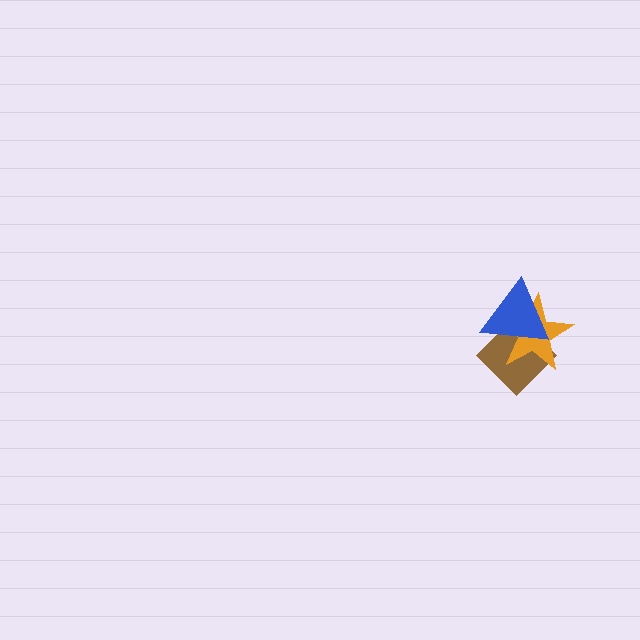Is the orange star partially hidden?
Yes, it is partially covered by another shape.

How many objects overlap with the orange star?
2 objects overlap with the orange star.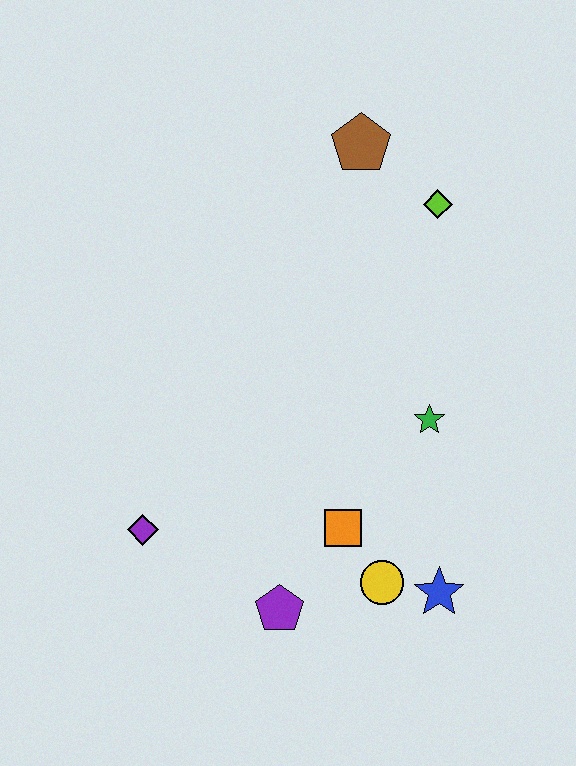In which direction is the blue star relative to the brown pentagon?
The blue star is below the brown pentagon.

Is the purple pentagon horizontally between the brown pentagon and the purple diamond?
Yes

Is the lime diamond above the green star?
Yes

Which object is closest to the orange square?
The yellow circle is closest to the orange square.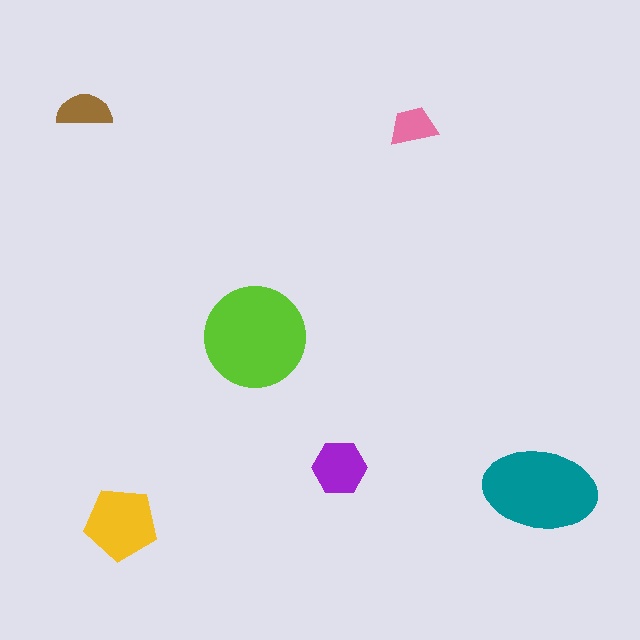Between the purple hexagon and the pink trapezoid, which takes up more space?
The purple hexagon.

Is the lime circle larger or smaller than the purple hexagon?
Larger.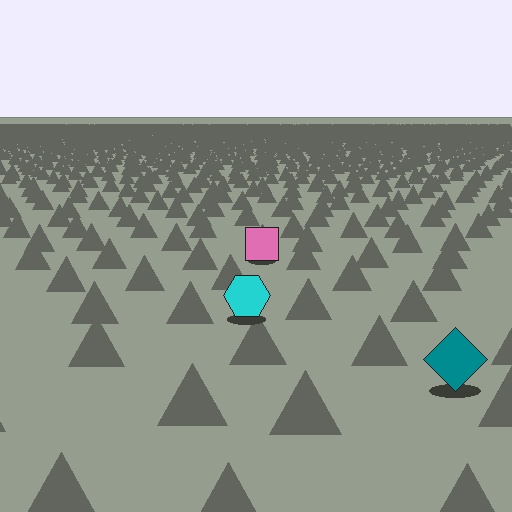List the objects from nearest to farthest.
From nearest to farthest: the teal diamond, the cyan hexagon, the pink square.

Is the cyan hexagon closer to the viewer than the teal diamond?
No. The teal diamond is closer — you can tell from the texture gradient: the ground texture is coarser near it.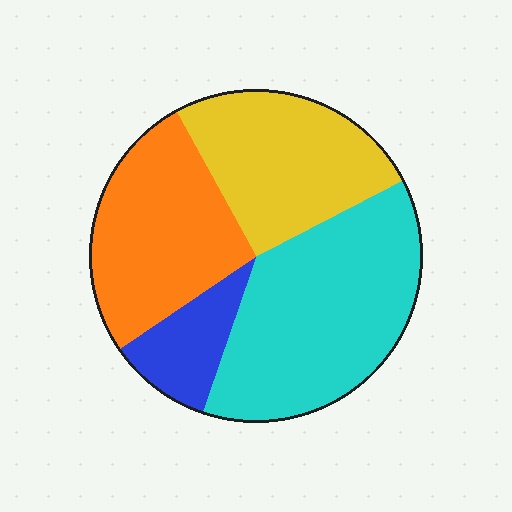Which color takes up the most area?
Cyan, at roughly 40%.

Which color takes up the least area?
Blue, at roughly 10%.